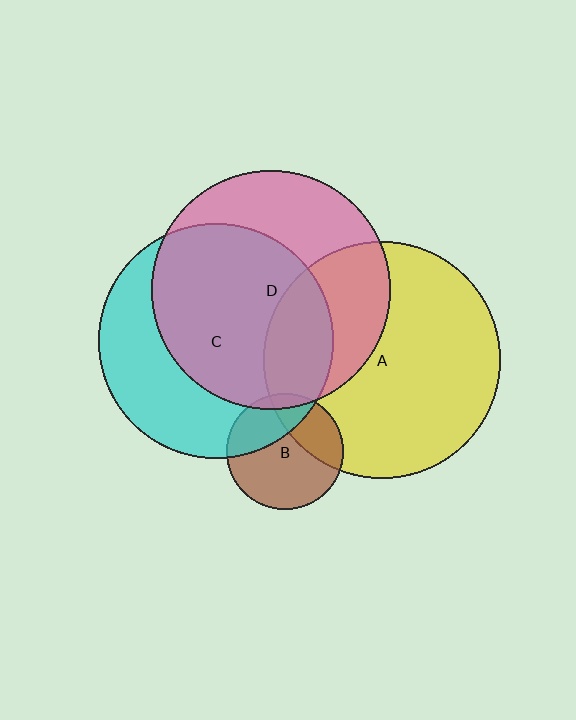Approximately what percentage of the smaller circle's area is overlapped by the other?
Approximately 20%.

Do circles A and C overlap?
Yes.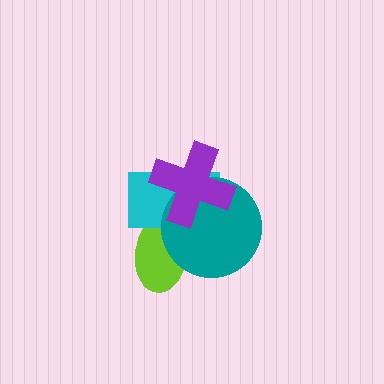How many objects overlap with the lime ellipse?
2 objects overlap with the lime ellipse.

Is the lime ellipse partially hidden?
Yes, it is partially covered by another shape.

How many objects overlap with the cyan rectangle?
3 objects overlap with the cyan rectangle.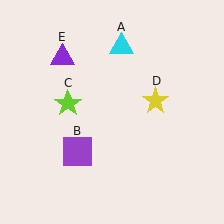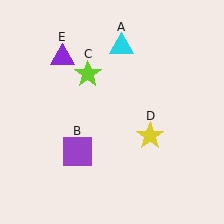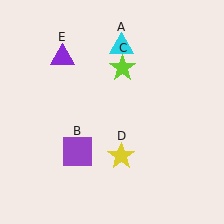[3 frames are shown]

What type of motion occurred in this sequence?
The lime star (object C), yellow star (object D) rotated clockwise around the center of the scene.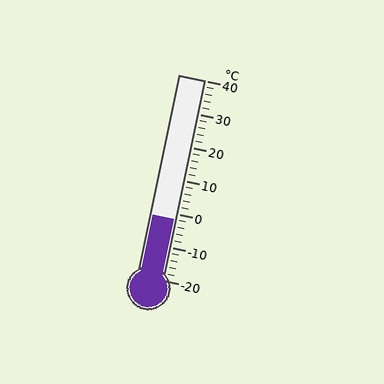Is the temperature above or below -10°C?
The temperature is above -10°C.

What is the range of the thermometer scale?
The thermometer scale ranges from -20°C to 40°C.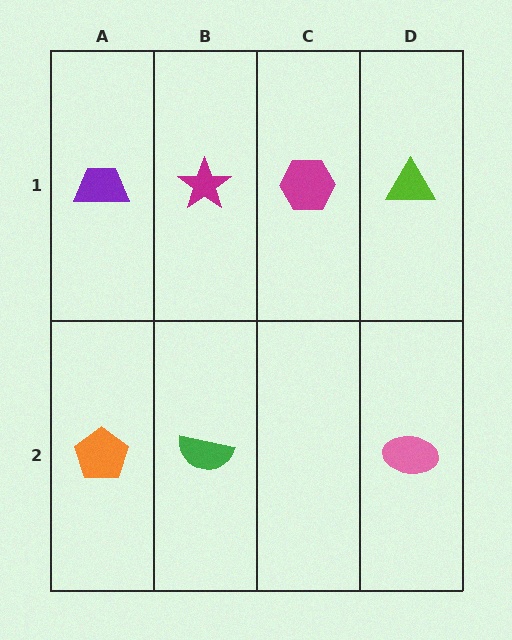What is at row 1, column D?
A lime triangle.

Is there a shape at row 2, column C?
No, that cell is empty.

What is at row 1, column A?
A purple trapezoid.